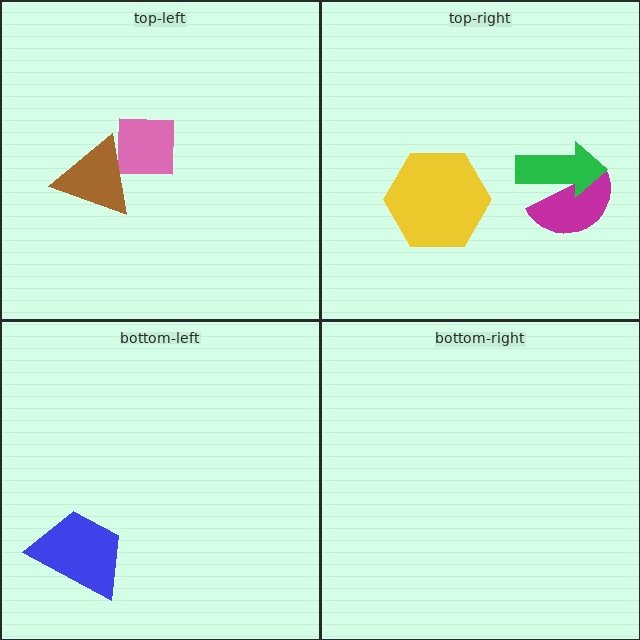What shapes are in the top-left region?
The pink square, the brown triangle.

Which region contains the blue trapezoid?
The bottom-left region.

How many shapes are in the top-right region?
3.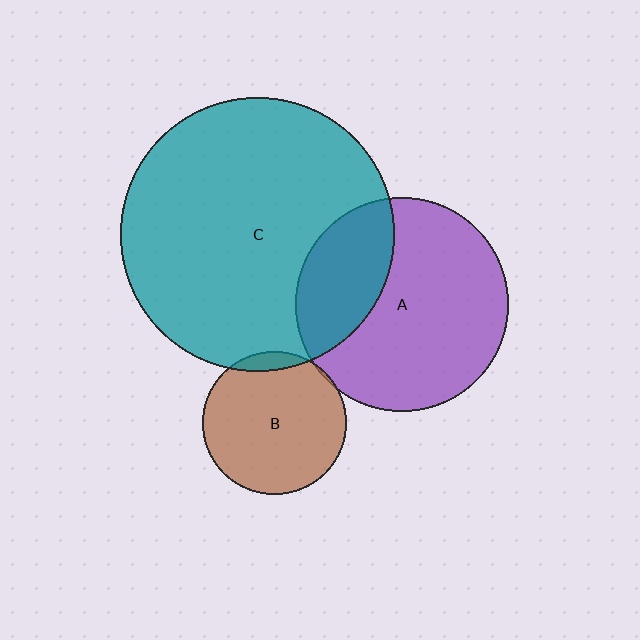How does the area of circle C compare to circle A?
Approximately 1.7 times.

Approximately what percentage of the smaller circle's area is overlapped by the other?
Approximately 5%.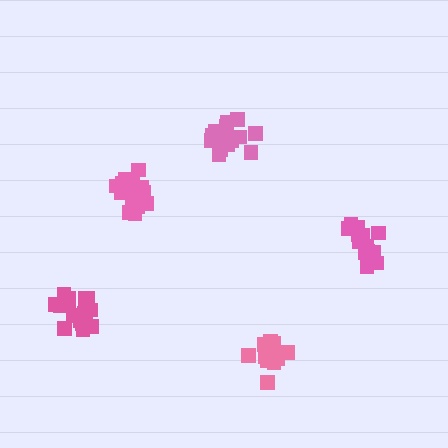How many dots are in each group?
Group 1: 20 dots, Group 2: 14 dots, Group 3: 16 dots, Group 4: 16 dots, Group 5: 18 dots (84 total).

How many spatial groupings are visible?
There are 5 spatial groupings.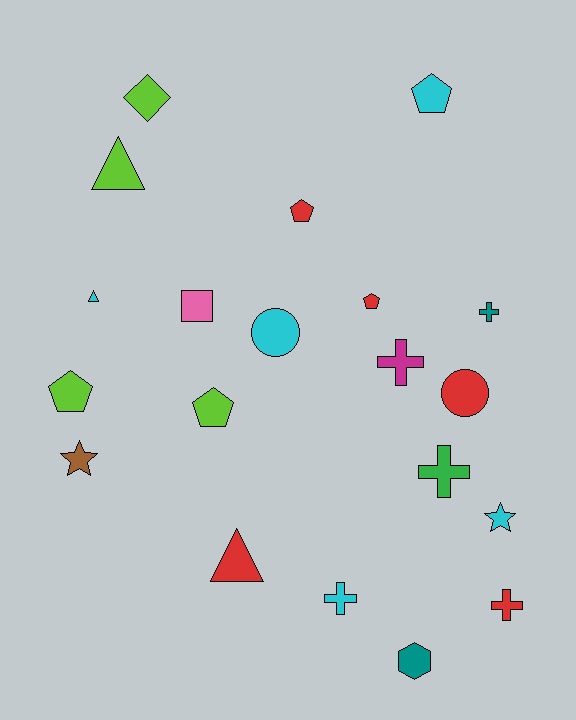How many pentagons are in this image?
There are 5 pentagons.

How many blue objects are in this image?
There are no blue objects.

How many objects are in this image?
There are 20 objects.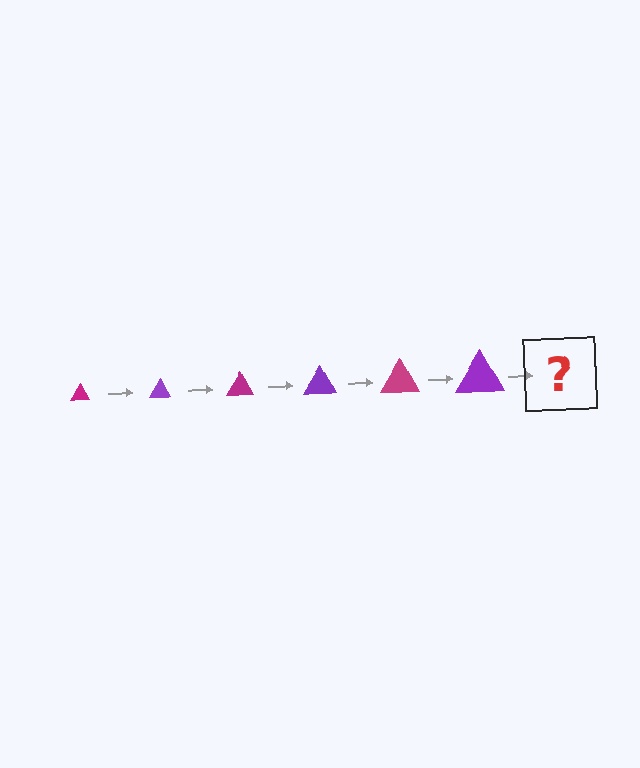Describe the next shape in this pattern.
It should be a magenta triangle, larger than the previous one.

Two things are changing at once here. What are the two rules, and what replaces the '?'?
The two rules are that the triangle grows larger each step and the color cycles through magenta and purple. The '?' should be a magenta triangle, larger than the previous one.